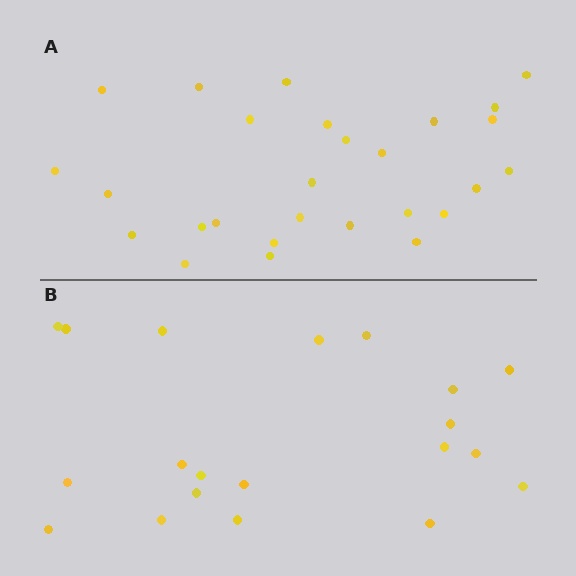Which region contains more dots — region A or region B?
Region A (the top region) has more dots.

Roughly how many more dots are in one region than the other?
Region A has roughly 8 or so more dots than region B.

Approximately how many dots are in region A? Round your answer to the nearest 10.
About 30 dots. (The exact count is 27, which rounds to 30.)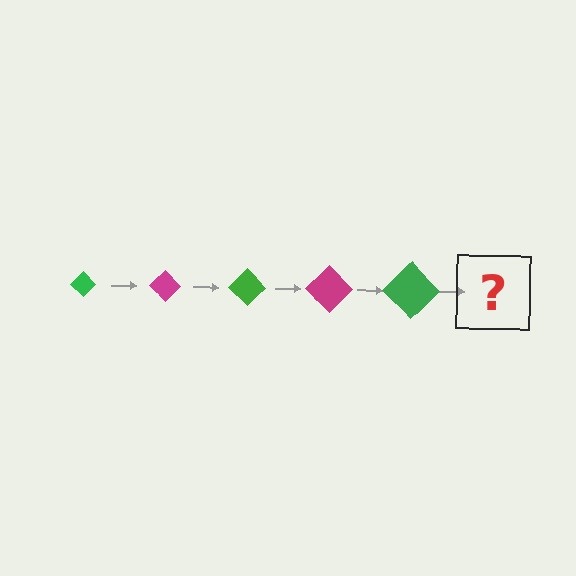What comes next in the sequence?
The next element should be a magenta diamond, larger than the previous one.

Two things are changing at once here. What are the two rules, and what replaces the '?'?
The two rules are that the diamond grows larger each step and the color cycles through green and magenta. The '?' should be a magenta diamond, larger than the previous one.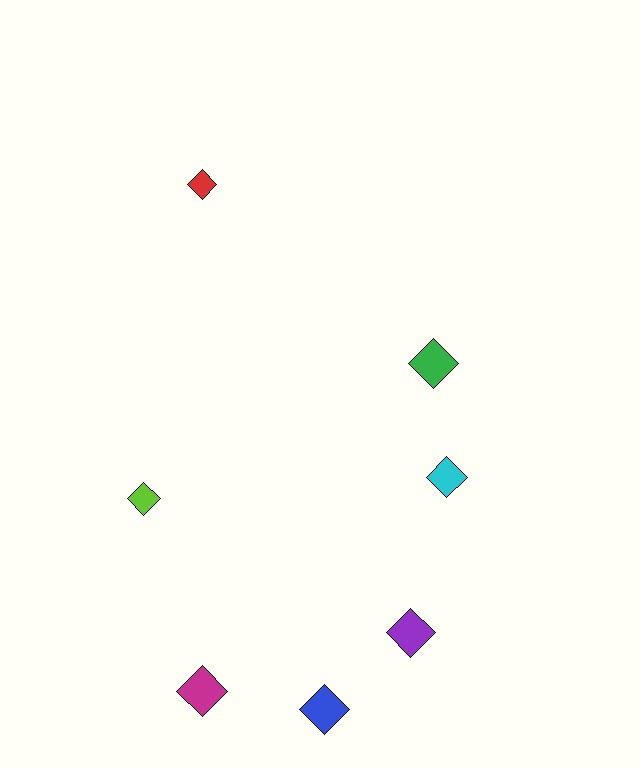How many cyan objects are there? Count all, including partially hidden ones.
There is 1 cyan object.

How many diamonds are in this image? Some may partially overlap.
There are 7 diamonds.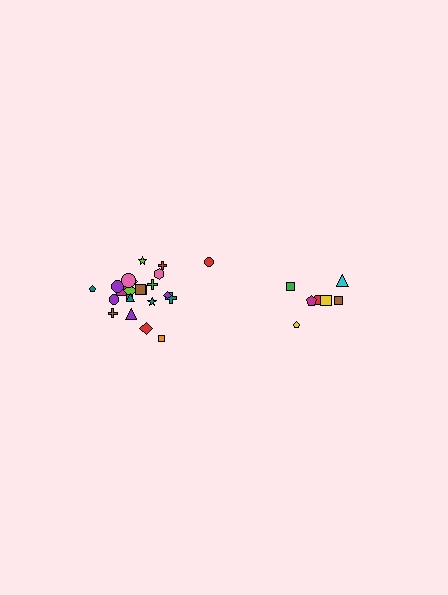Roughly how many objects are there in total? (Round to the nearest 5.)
Roughly 35 objects in total.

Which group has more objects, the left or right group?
The left group.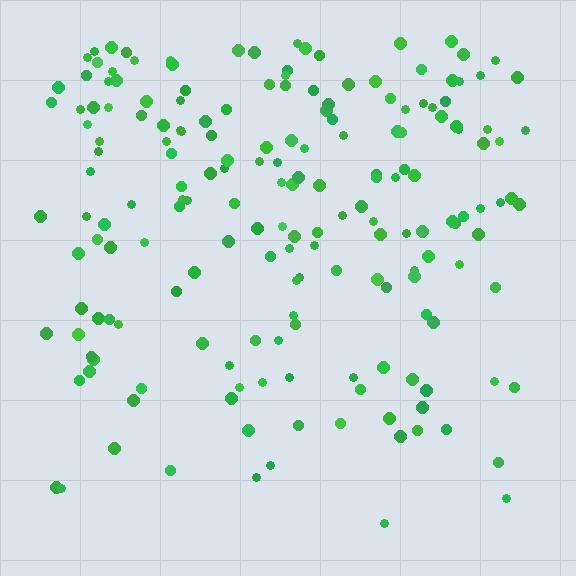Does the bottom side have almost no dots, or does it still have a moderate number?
Still a moderate number, just noticeably fewer than the top.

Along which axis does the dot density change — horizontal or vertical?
Vertical.